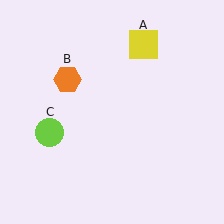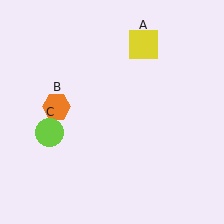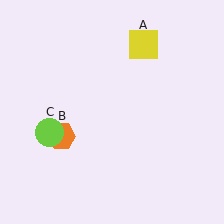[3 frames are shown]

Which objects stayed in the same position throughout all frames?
Yellow square (object A) and lime circle (object C) remained stationary.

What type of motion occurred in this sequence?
The orange hexagon (object B) rotated counterclockwise around the center of the scene.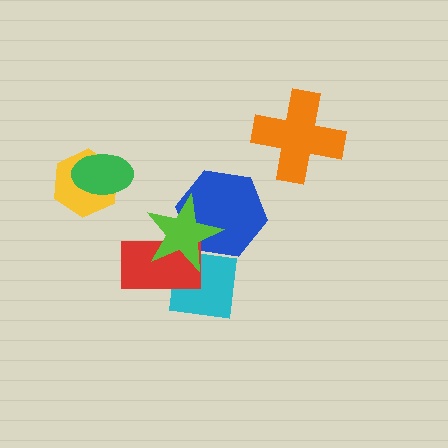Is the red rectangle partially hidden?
Yes, it is partially covered by another shape.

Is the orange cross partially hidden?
No, no other shape covers it.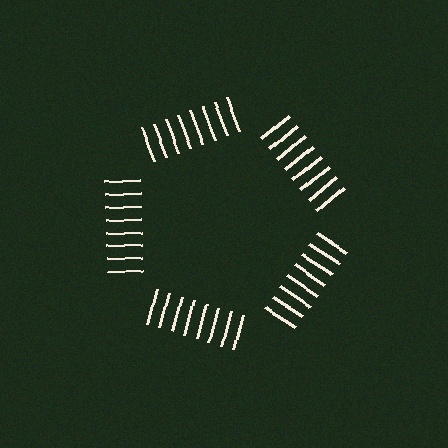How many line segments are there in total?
40 — 8 along each of the 5 edges.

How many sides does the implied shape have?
5 sides — the line-ends trace a pentagon.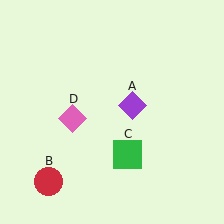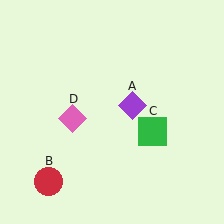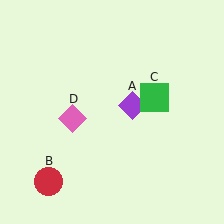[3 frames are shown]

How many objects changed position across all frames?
1 object changed position: green square (object C).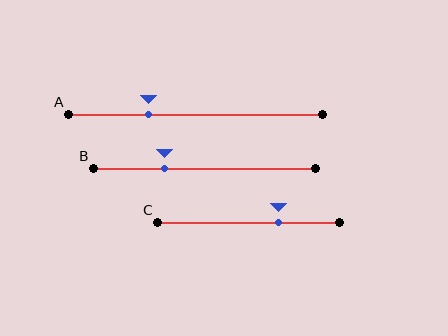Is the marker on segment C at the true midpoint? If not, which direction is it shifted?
No, the marker on segment C is shifted to the right by about 16% of the segment length.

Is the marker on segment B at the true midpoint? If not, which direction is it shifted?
No, the marker on segment B is shifted to the left by about 18% of the segment length.